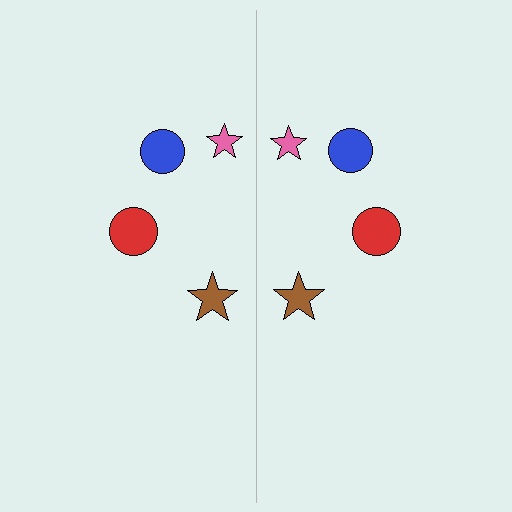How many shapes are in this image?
There are 8 shapes in this image.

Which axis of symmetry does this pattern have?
The pattern has a vertical axis of symmetry running through the center of the image.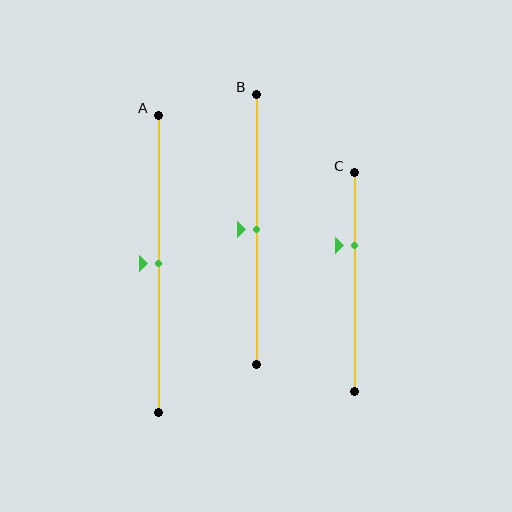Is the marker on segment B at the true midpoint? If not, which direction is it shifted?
Yes, the marker on segment B is at the true midpoint.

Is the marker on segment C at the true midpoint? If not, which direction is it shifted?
No, the marker on segment C is shifted upward by about 17% of the segment length.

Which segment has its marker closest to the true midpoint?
Segment A has its marker closest to the true midpoint.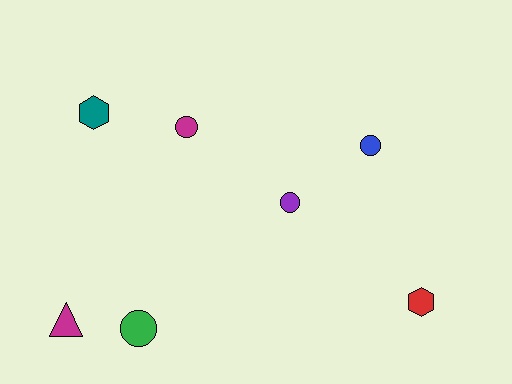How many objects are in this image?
There are 7 objects.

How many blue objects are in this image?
There is 1 blue object.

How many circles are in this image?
There are 4 circles.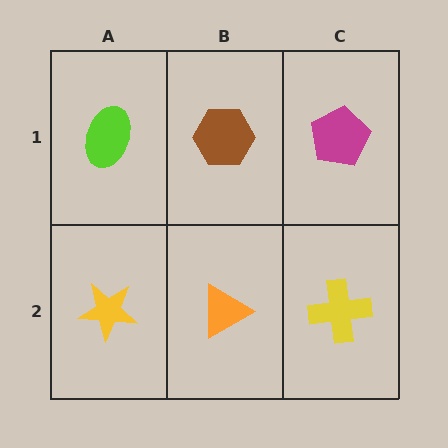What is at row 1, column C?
A magenta pentagon.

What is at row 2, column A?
A yellow star.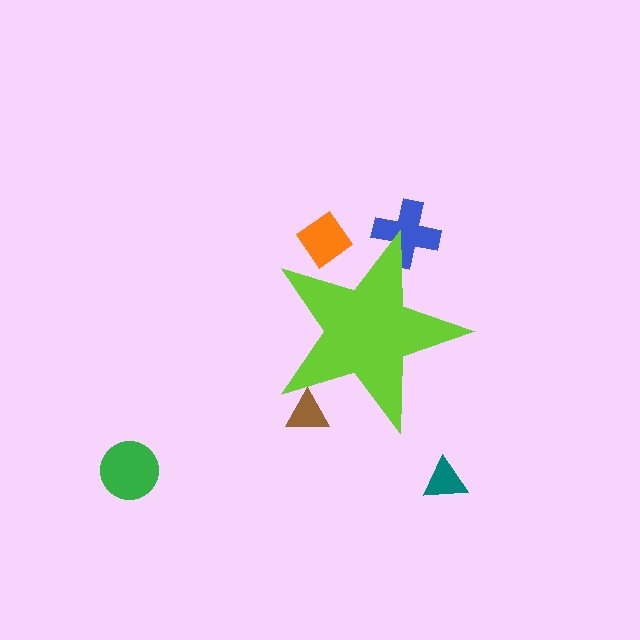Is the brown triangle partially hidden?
Yes, the brown triangle is partially hidden behind the lime star.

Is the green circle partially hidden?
No, the green circle is fully visible.